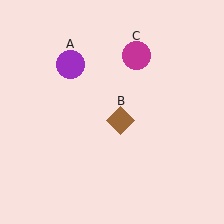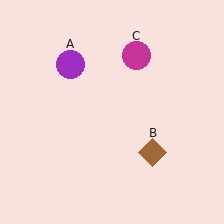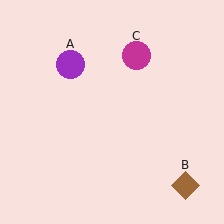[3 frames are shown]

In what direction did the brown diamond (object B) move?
The brown diamond (object B) moved down and to the right.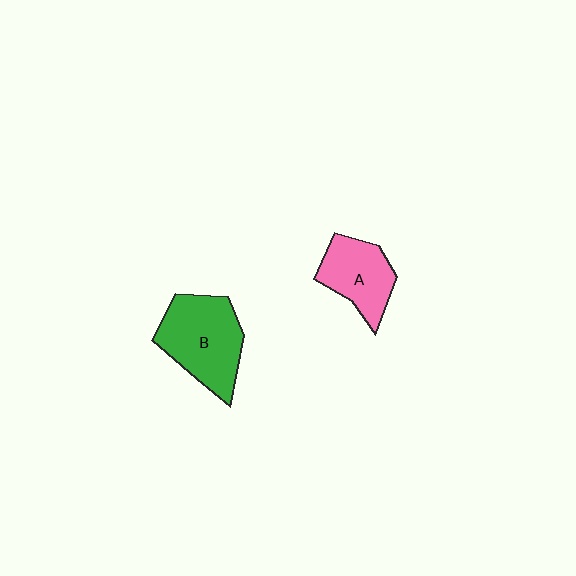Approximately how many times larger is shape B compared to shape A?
Approximately 1.4 times.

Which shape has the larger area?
Shape B (green).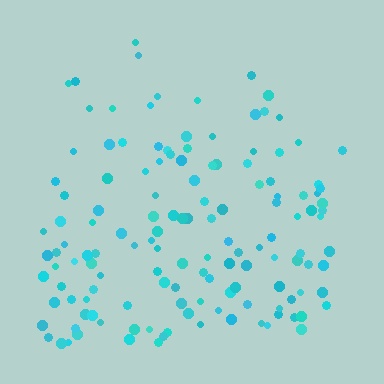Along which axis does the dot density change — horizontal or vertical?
Vertical.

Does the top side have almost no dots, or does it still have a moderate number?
Still a moderate number, just noticeably fewer than the bottom.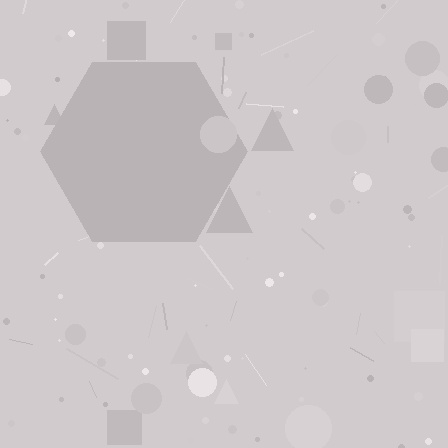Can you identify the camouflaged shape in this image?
The camouflaged shape is a hexagon.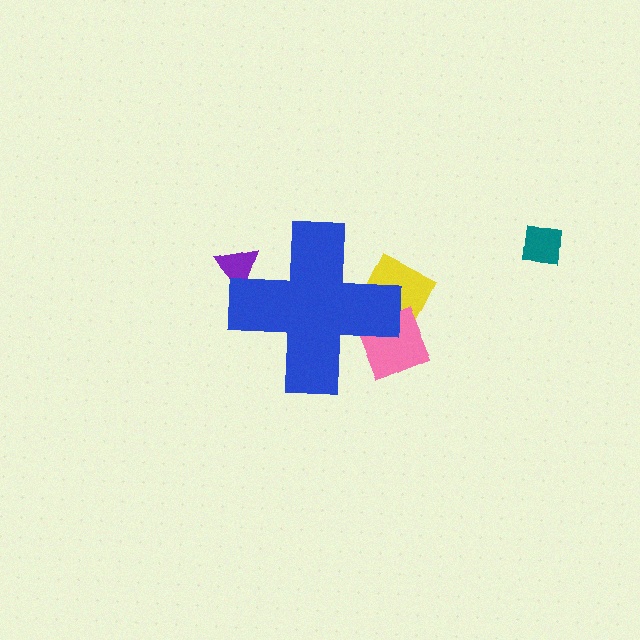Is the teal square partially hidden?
No, the teal square is fully visible.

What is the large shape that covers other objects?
A blue cross.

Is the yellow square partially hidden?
Yes, the yellow square is partially hidden behind the blue cross.